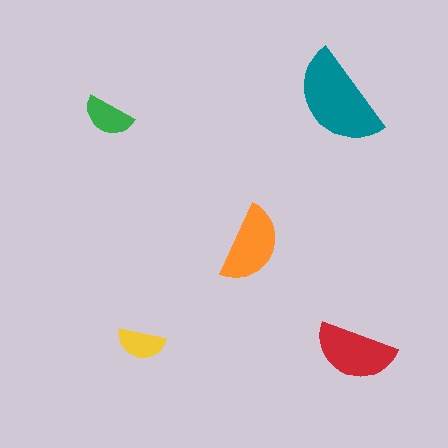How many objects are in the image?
There are 5 objects in the image.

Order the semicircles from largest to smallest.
the teal one, the red one, the orange one, the green one, the yellow one.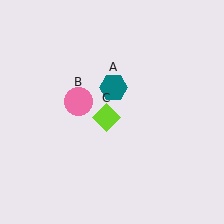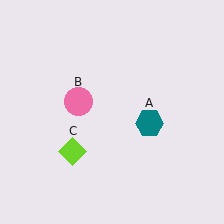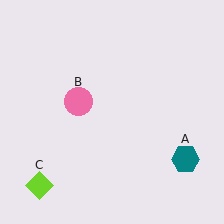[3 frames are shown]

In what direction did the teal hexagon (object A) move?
The teal hexagon (object A) moved down and to the right.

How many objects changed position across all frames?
2 objects changed position: teal hexagon (object A), lime diamond (object C).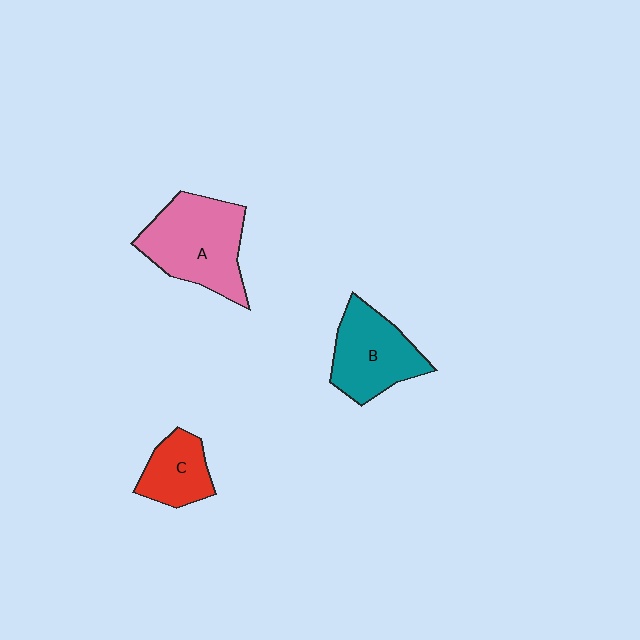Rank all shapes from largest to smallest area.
From largest to smallest: A (pink), B (teal), C (red).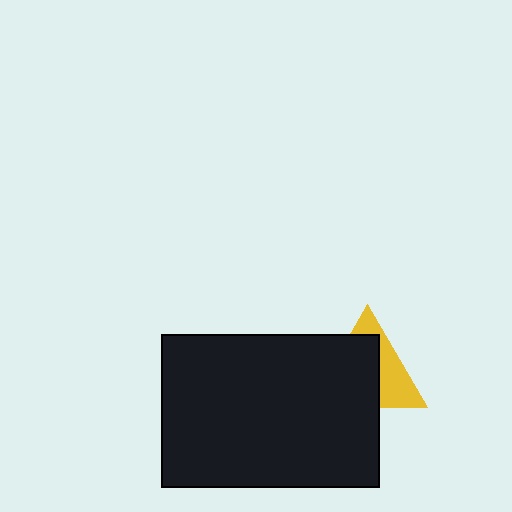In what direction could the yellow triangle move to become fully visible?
The yellow triangle could move toward the upper-right. That would shift it out from behind the black rectangle entirely.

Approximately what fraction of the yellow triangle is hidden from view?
Roughly 60% of the yellow triangle is hidden behind the black rectangle.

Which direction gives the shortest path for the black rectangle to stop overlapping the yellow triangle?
Moving toward the lower-left gives the shortest separation.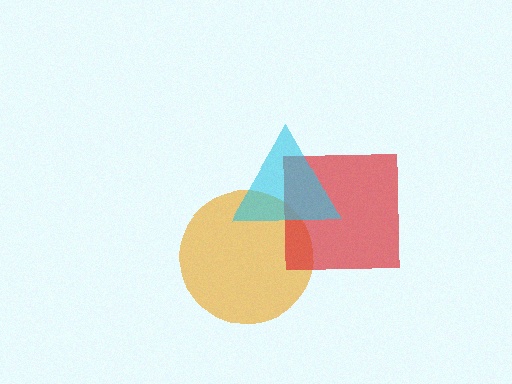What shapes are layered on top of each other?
The layered shapes are: an orange circle, a red square, a cyan triangle.